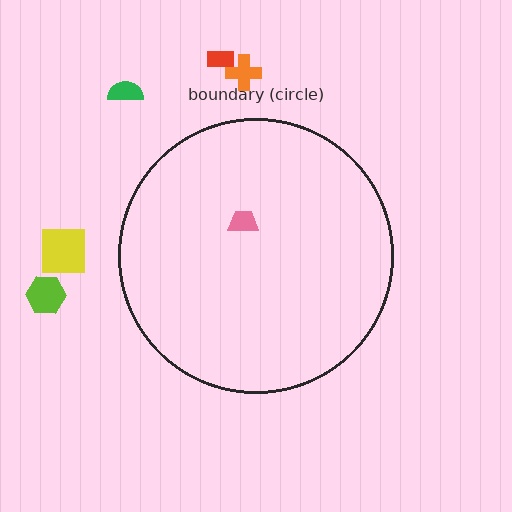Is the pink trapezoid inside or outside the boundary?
Inside.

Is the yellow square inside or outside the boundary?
Outside.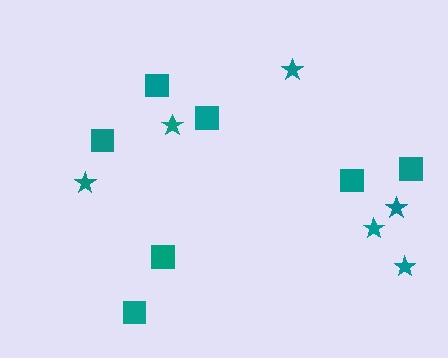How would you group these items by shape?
There are 2 groups: one group of squares (7) and one group of stars (6).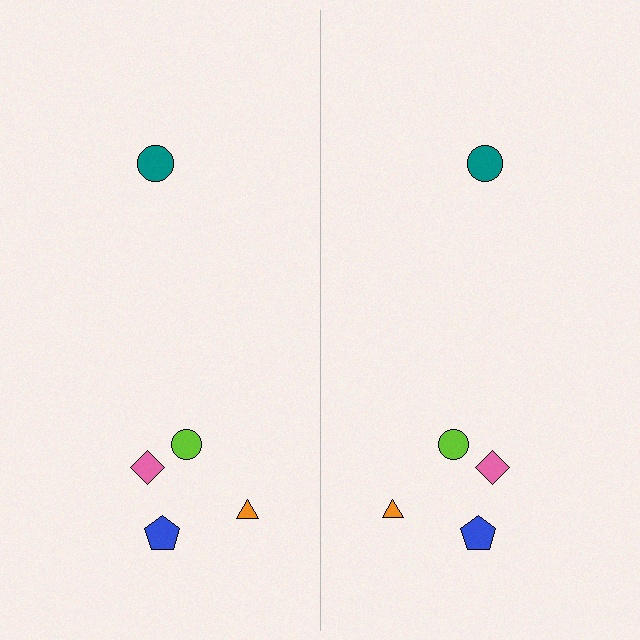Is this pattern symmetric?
Yes, this pattern has bilateral (reflection) symmetry.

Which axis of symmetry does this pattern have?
The pattern has a vertical axis of symmetry running through the center of the image.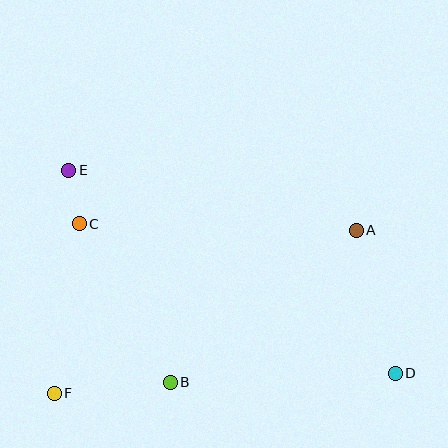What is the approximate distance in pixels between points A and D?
The distance between A and D is approximately 148 pixels.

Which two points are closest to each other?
Points C and E are closest to each other.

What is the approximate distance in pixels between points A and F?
The distance between A and F is approximately 343 pixels.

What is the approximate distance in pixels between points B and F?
The distance between B and F is approximately 117 pixels.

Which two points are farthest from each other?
Points D and E are farthest from each other.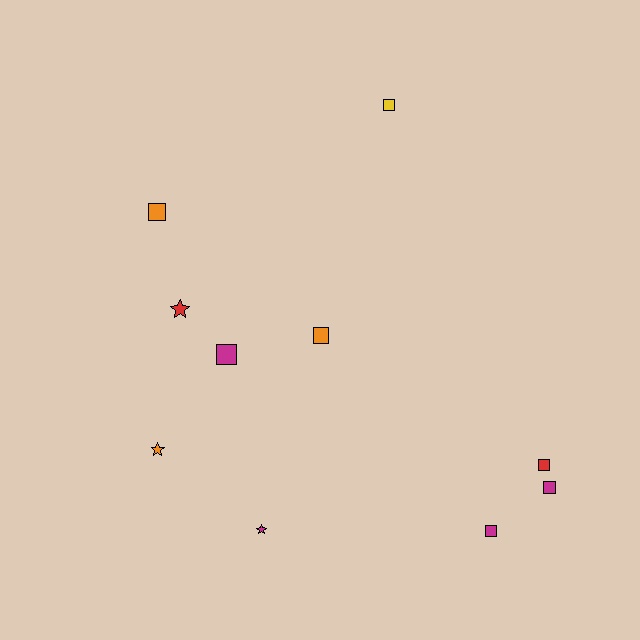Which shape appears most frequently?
Square, with 7 objects.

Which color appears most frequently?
Magenta, with 4 objects.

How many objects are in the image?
There are 10 objects.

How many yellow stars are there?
There are no yellow stars.